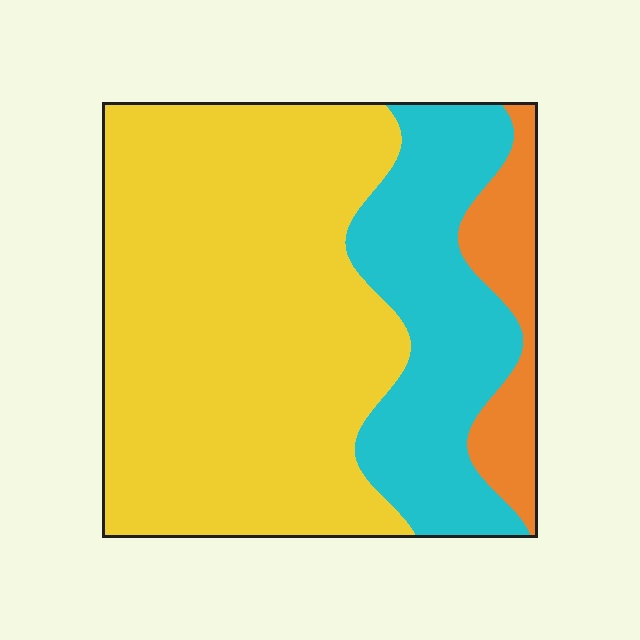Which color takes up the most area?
Yellow, at roughly 65%.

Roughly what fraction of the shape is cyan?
Cyan covers 26% of the shape.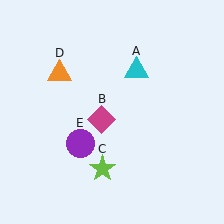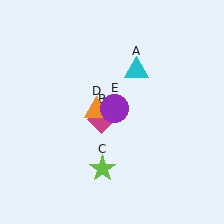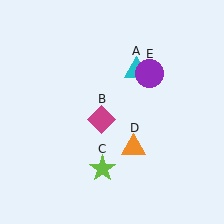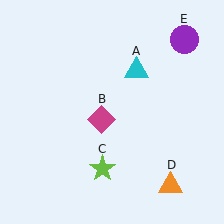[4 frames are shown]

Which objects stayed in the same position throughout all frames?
Cyan triangle (object A) and magenta diamond (object B) and lime star (object C) remained stationary.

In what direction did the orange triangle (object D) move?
The orange triangle (object D) moved down and to the right.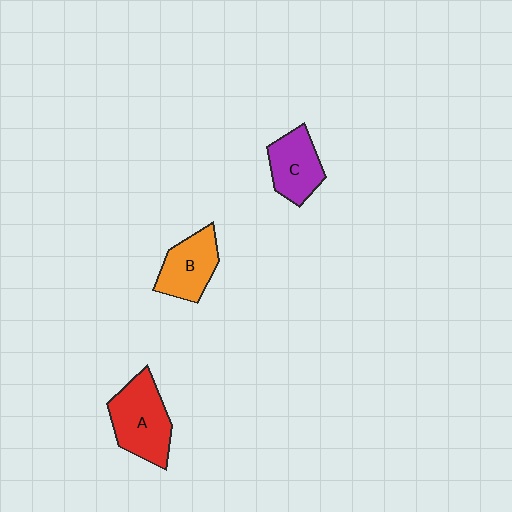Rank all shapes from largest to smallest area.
From largest to smallest: A (red), B (orange), C (purple).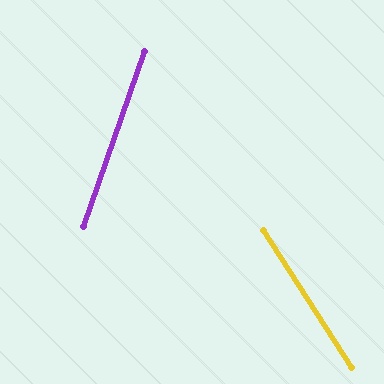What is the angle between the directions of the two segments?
Approximately 52 degrees.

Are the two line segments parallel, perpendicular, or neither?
Neither parallel nor perpendicular — they differ by about 52°.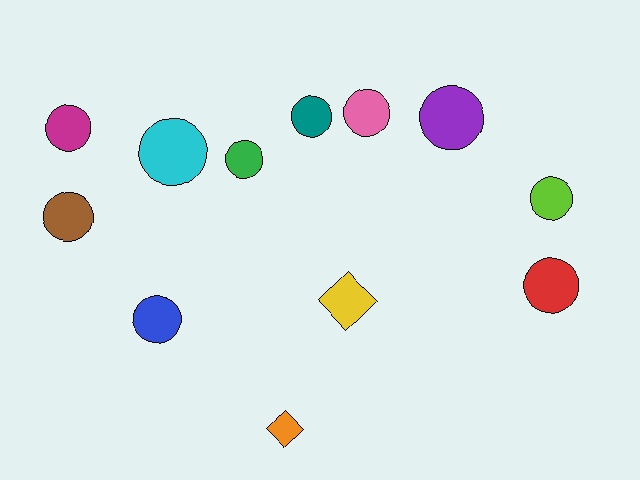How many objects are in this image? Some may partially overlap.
There are 12 objects.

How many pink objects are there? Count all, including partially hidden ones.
There is 1 pink object.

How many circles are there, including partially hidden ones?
There are 10 circles.